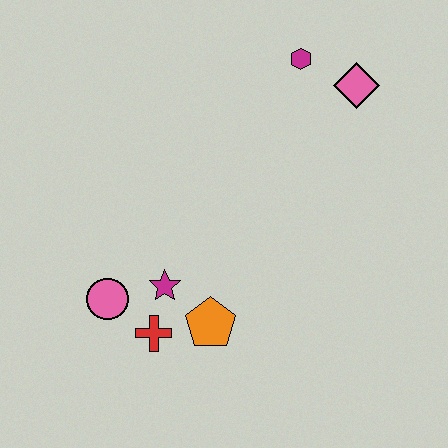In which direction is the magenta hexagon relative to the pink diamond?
The magenta hexagon is to the left of the pink diamond.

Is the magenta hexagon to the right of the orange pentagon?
Yes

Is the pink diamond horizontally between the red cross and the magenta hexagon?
No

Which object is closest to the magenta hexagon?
The pink diamond is closest to the magenta hexagon.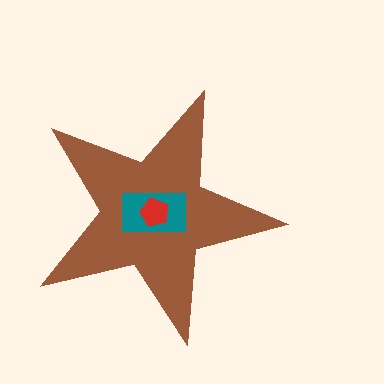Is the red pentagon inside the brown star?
Yes.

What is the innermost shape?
The red pentagon.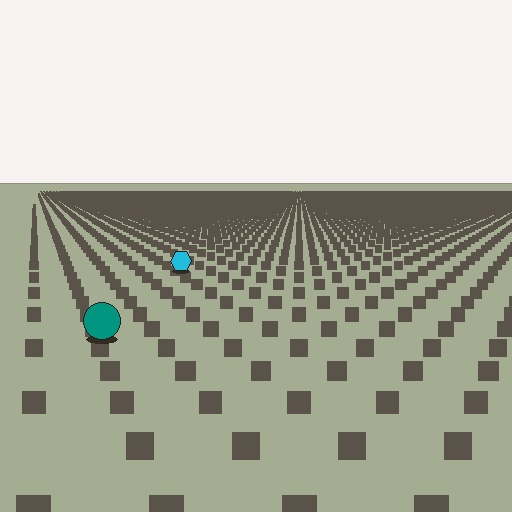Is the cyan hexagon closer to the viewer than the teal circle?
No. The teal circle is closer — you can tell from the texture gradient: the ground texture is coarser near it.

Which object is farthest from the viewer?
The cyan hexagon is farthest from the viewer. It appears smaller and the ground texture around it is denser.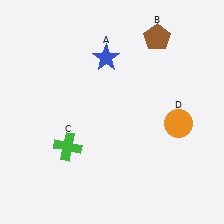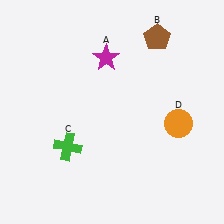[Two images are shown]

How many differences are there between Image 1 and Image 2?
There is 1 difference between the two images.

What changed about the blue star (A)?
In Image 1, A is blue. In Image 2, it changed to magenta.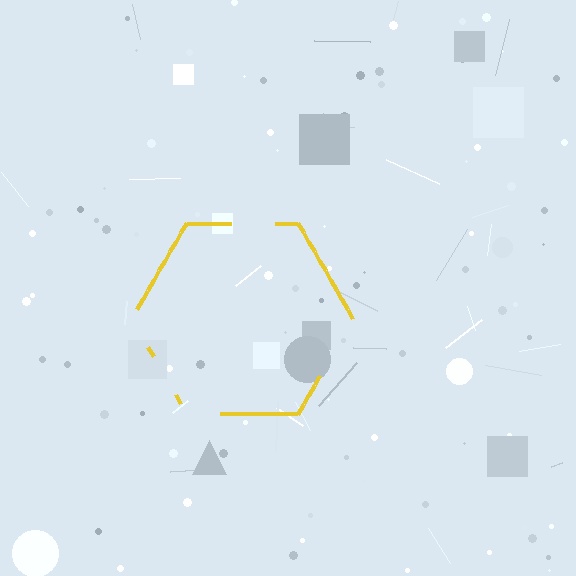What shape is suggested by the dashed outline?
The dashed outline suggests a hexagon.